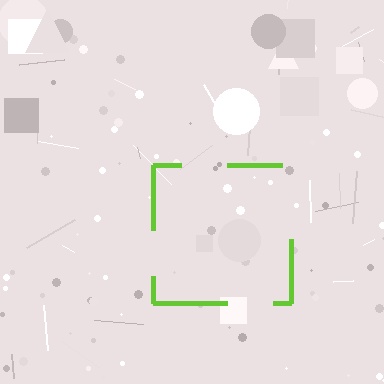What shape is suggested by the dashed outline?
The dashed outline suggests a square.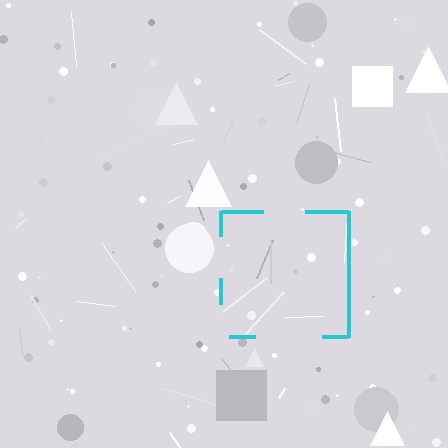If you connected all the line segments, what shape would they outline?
They would outline a square.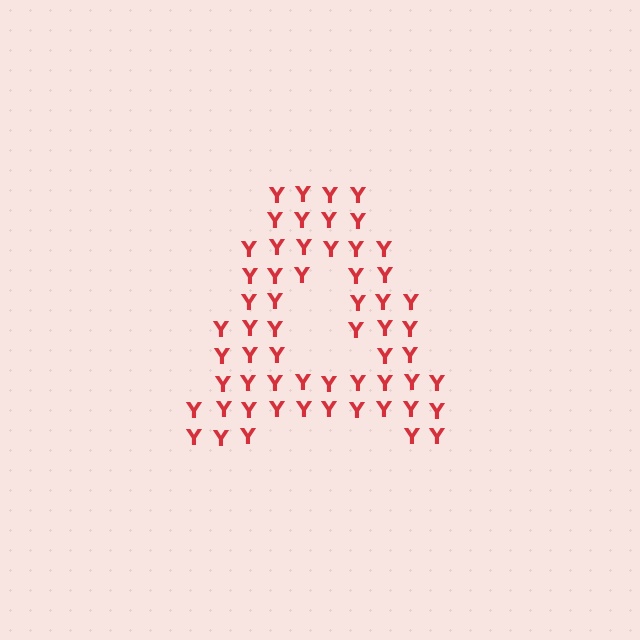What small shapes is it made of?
It is made of small letter Y's.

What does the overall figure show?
The overall figure shows the letter A.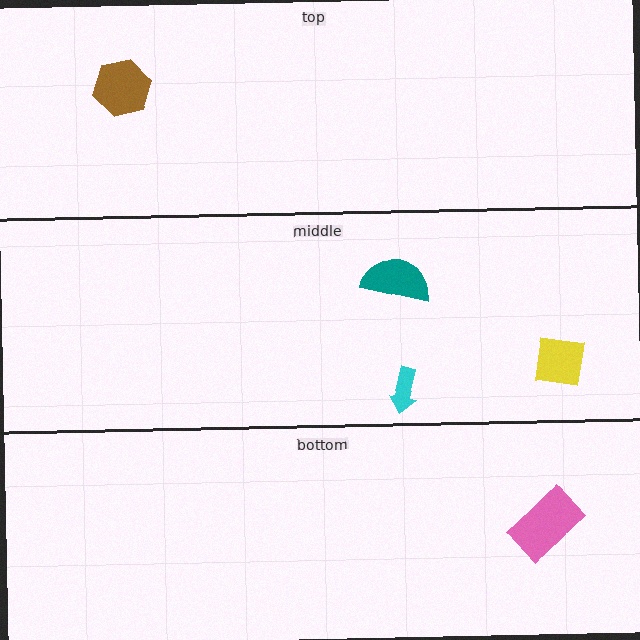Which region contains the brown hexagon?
The top region.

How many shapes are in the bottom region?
1.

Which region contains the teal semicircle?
The middle region.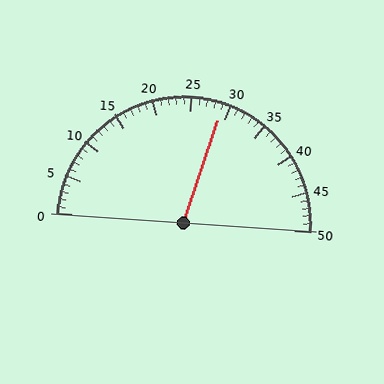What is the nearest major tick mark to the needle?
The nearest major tick mark is 30.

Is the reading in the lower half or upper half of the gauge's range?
The reading is in the upper half of the range (0 to 50).